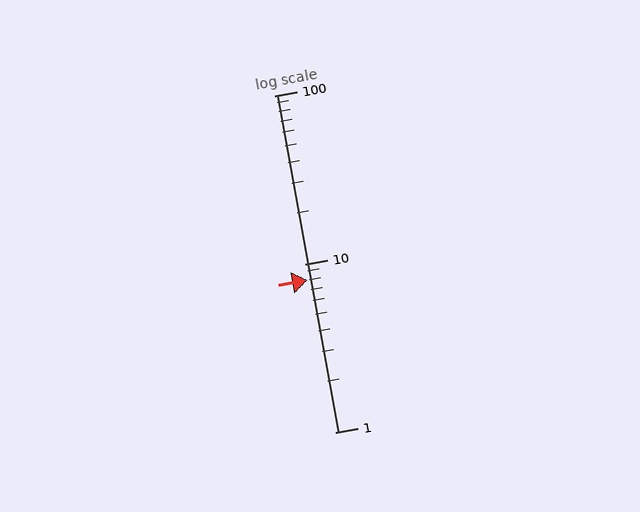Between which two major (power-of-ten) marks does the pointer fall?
The pointer is between 1 and 10.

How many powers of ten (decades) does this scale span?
The scale spans 2 decades, from 1 to 100.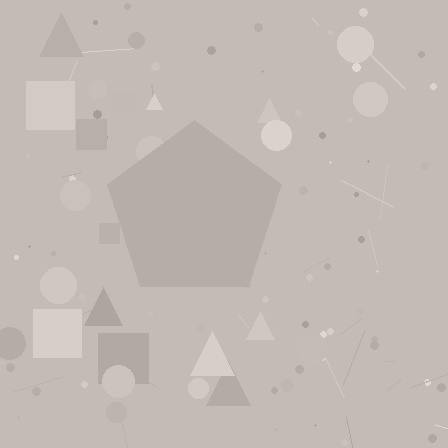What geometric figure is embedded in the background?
A pentagon is embedded in the background.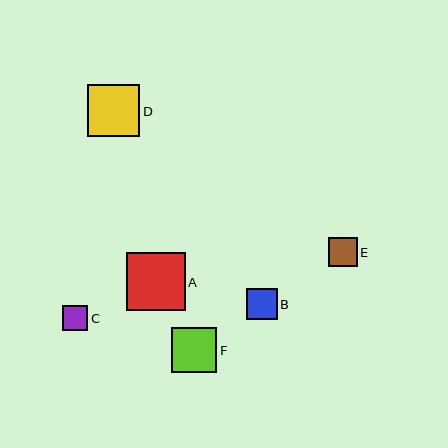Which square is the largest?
Square A is the largest with a size of approximately 58 pixels.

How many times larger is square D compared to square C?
Square D is approximately 2.1 times the size of square C.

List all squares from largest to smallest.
From largest to smallest: A, D, F, B, E, C.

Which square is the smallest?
Square C is the smallest with a size of approximately 25 pixels.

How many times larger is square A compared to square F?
Square A is approximately 1.3 times the size of square F.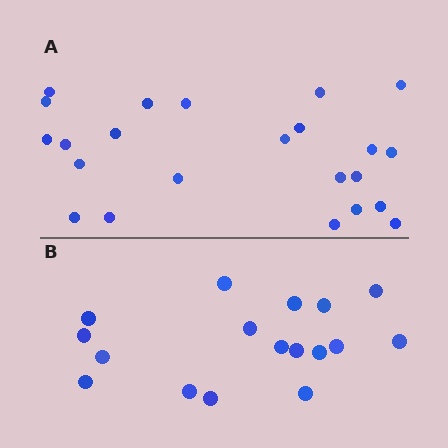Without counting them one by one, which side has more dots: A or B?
Region A (the top region) has more dots.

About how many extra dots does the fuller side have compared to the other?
Region A has about 6 more dots than region B.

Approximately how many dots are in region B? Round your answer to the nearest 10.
About 20 dots. (The exact count is 17, which rounds to 20.)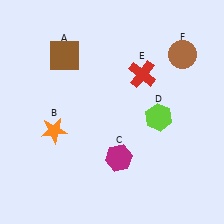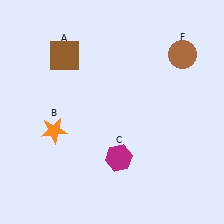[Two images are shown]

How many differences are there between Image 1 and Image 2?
There are 2 differences between the two images.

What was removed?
The red cross (E), the lime hexagon (D) were removed in Image 2.